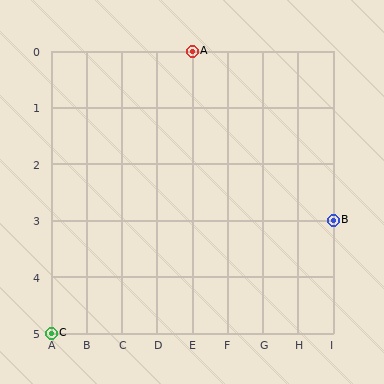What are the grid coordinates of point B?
Point B is at grid coordinates (I, 3).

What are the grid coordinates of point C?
Point C is at grid coordinates (A, 5).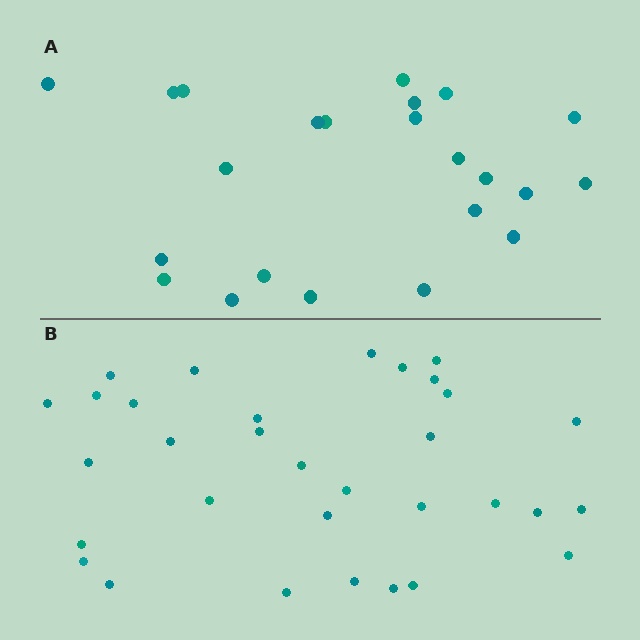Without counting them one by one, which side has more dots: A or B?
Region B (the bottom region) has more dots.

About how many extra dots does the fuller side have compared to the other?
Region B has roughly 8 or so more dots than region A.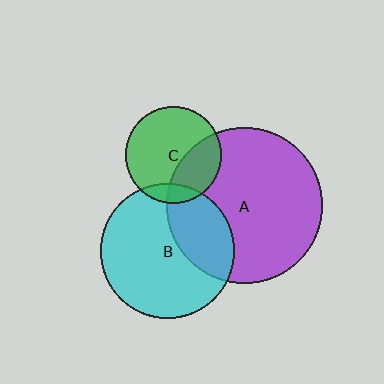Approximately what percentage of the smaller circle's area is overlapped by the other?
Approximately 30%.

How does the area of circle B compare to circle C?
Approximately 1.9 times.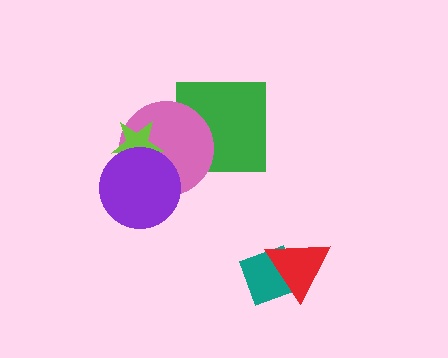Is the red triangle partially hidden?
No, no other shape covers it.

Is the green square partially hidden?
Yes, it is partially covered by another shape.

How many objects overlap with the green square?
1 object overlaps with the green square.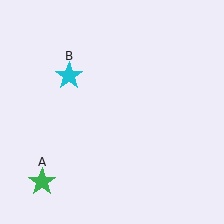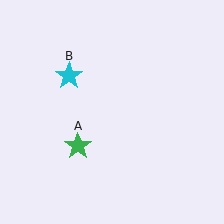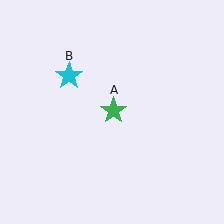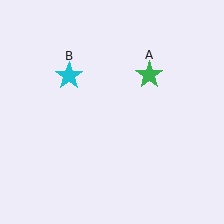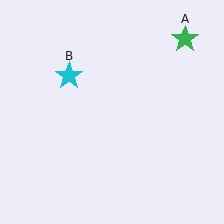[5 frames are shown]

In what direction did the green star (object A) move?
The green star (object A) moved up and to the right.